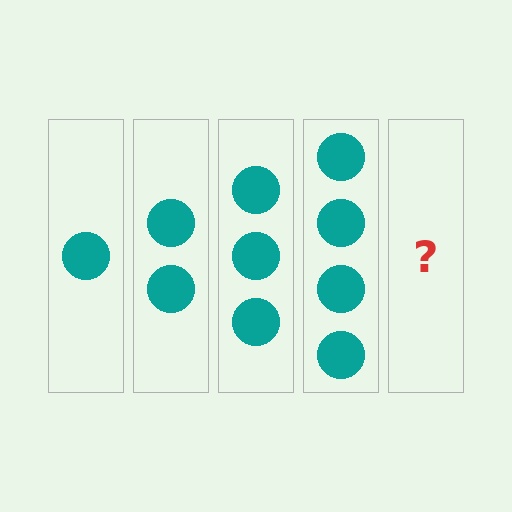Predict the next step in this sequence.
The next step is 5 circles.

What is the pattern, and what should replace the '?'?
The pattern is that each step adds one more circle. The '?' should be 5 circles.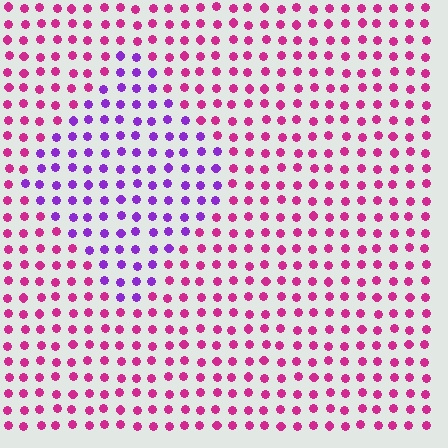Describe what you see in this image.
The image is filled with small magenta elements in a uniform arrangement. A diamond-shaped region is visible where the elements are tinted to a slightly different hue, forming a subtle color boundary.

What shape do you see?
I see a diamond.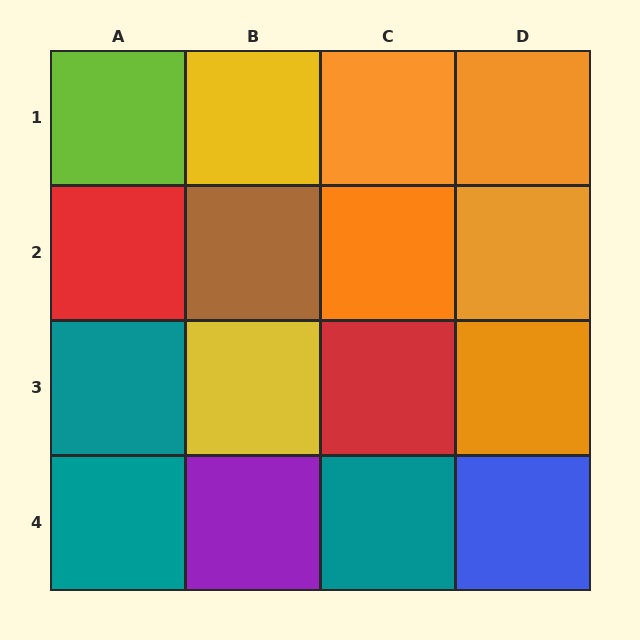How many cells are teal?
3 cells are teal.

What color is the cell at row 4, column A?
Teal.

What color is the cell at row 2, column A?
Red.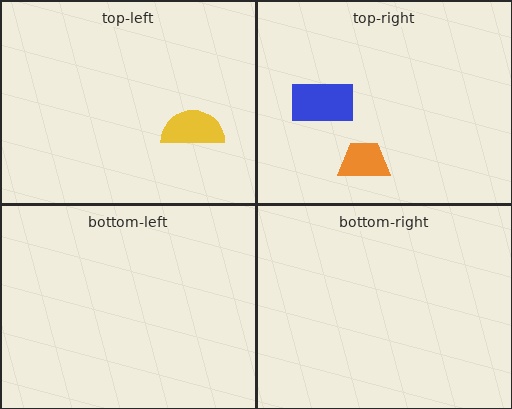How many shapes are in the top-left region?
1.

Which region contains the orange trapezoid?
The top-right region.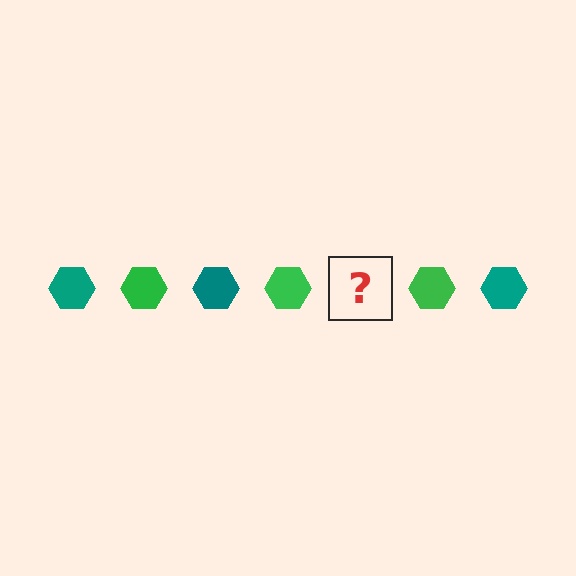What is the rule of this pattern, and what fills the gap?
The rule is that the pattern cycles through teal, green hexagons. The gap should be filled with a teal hexagon.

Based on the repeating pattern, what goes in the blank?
The blank should be a teal hexagon.